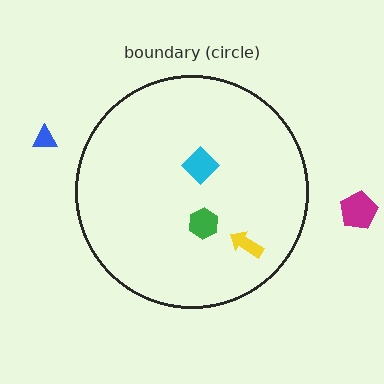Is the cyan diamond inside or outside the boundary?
Inside.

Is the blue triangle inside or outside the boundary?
Outside.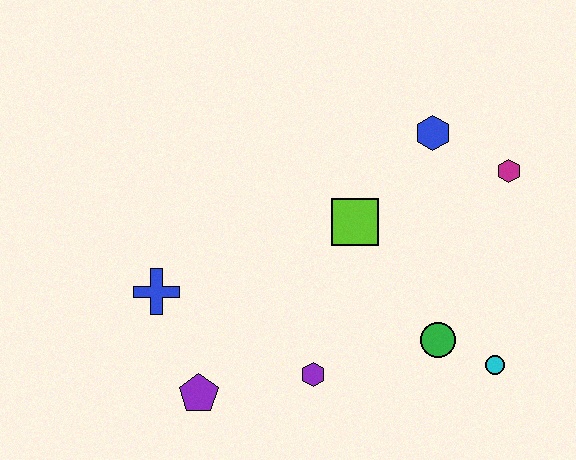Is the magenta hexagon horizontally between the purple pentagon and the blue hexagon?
No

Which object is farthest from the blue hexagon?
The purple pentagon is farthest from the blue hexagon.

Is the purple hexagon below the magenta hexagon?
Yes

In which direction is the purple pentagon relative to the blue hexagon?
The purple pentagon is below the blue hexagon.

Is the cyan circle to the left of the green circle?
No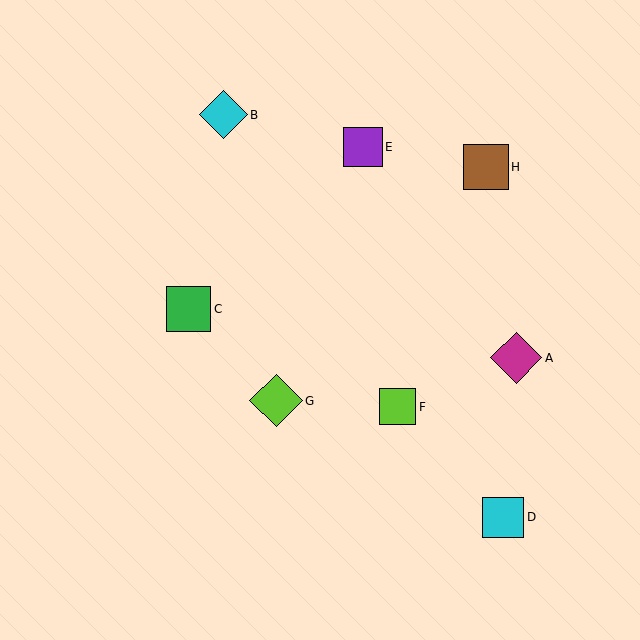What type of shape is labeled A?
Shape A is a magenta diamond.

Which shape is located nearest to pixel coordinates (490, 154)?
The brown square (labeled H) at (486, 167) is nearest to that location.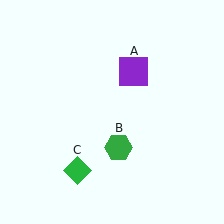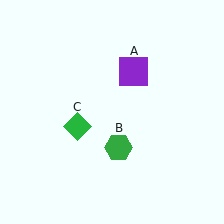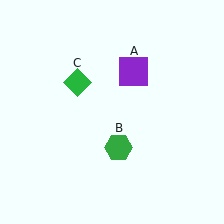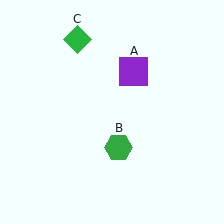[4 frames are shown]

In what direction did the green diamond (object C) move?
The green diamond (object C) moved up.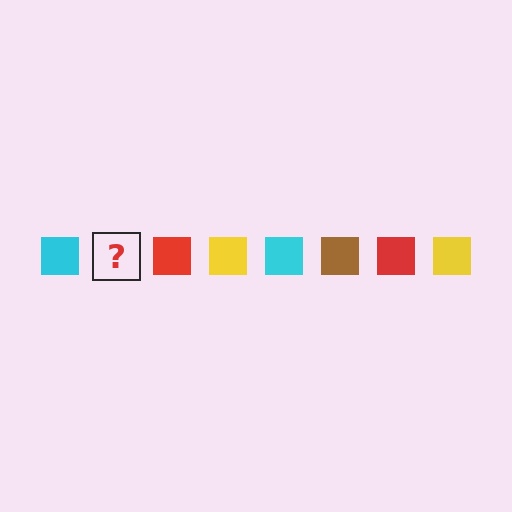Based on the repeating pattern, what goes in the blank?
The blank should be a brown square.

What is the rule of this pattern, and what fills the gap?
The rule is that the pattern cycles through cyan, brown, red, yellow squares. The gap should be filled with a brown square.